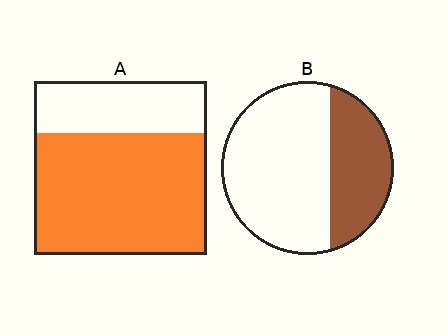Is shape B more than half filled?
No.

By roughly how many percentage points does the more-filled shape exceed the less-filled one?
By roughly 35 percentage points (A over B).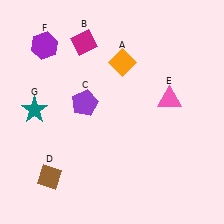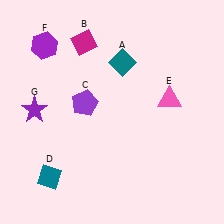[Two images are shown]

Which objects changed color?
A changed from orange to teal. D changed from brown to teal. G changed from teal to purple.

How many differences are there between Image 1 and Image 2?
There are 3 differences between the two images.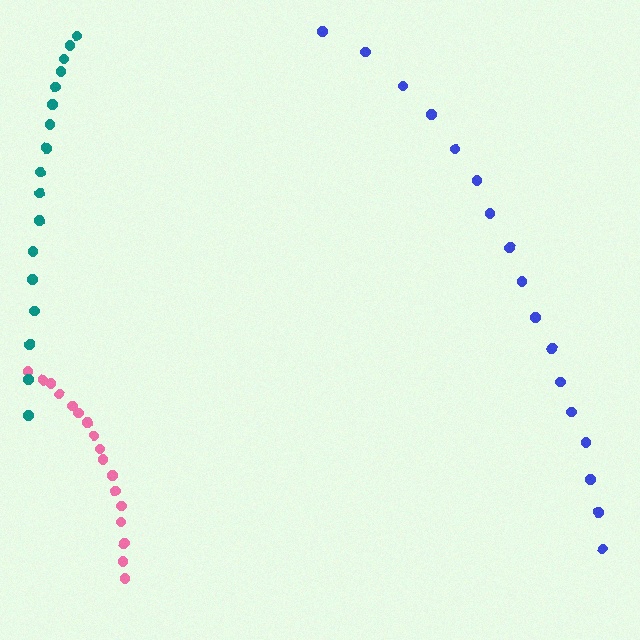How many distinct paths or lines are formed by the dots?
There are 3 distinct paths.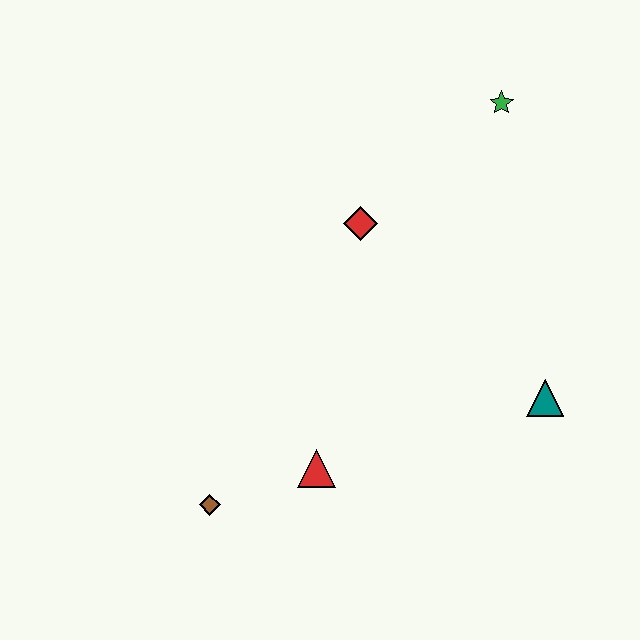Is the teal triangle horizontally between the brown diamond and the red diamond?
No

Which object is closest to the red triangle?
The brown diamond is closest to the red triangle.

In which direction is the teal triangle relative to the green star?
The teal triangle is below the green star.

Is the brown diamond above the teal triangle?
No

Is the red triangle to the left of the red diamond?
Yes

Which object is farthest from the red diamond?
The brown diamond is farthest from the red diamond.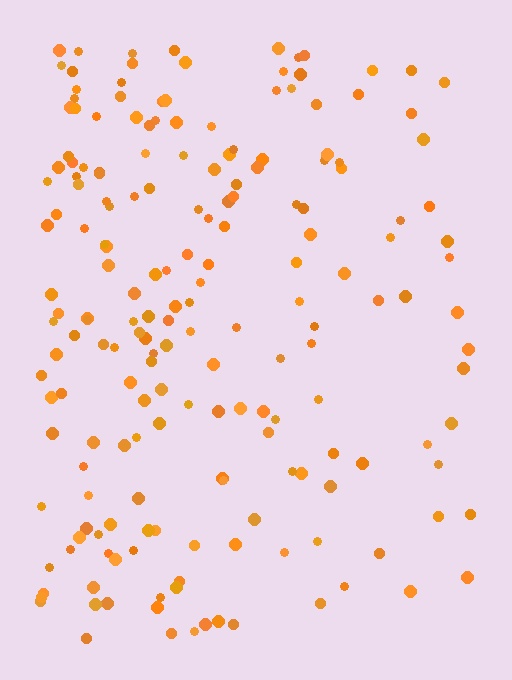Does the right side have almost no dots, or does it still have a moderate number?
Still a moderate number, just noticeably fewer than the left.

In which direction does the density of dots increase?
From right to left, with the left side densest.